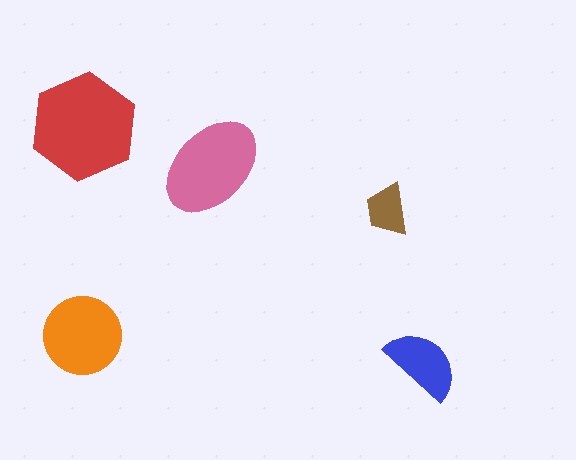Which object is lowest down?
The blue semicircle is bottommost.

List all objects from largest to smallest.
The red hexagon, the pink ellipse, the orange circle, the blue semicircle, the brown trapezoid.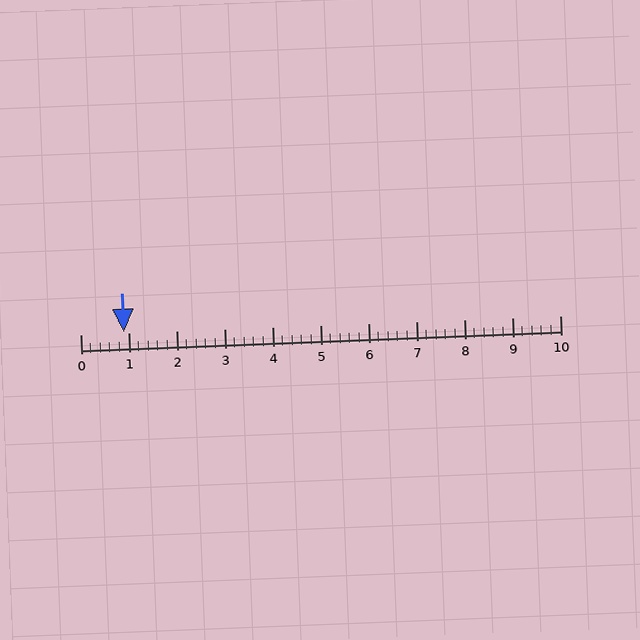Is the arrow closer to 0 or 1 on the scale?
The arrow is closer to 1.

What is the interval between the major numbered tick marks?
The major tick marks are spaced 1 units apart.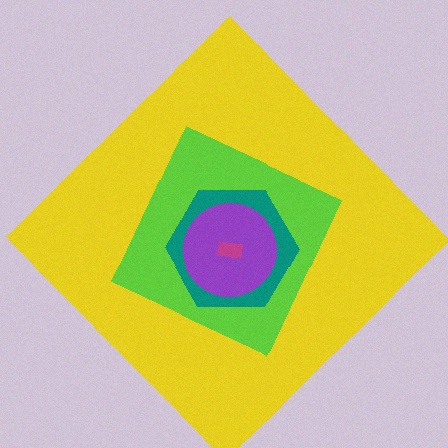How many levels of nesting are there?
5.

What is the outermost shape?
The yellow diamond.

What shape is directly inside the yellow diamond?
The lime diamond.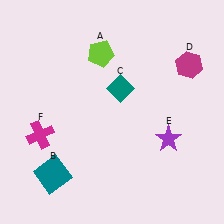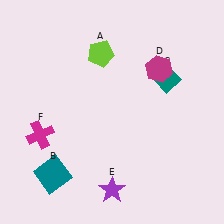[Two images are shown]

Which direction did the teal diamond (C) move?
The teal diamond (C) moved right.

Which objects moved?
The objects that moved are: the teal diamond (C), the magenta hexagon (D), the purple star (E).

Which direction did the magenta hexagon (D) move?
The magenta hexagon (D) moved left.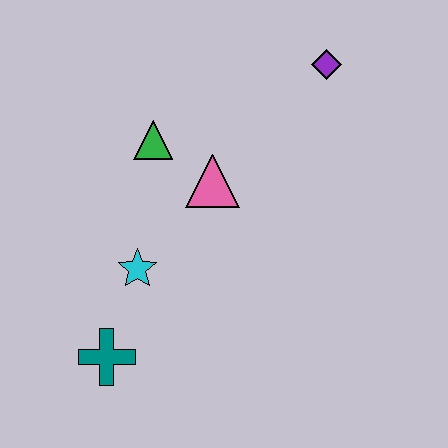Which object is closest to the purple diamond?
The pink triangle is closest to the purple diamond.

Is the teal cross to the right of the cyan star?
No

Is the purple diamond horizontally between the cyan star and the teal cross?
No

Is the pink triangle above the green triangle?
No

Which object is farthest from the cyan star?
The purple diamond is farthest from the cyan star.